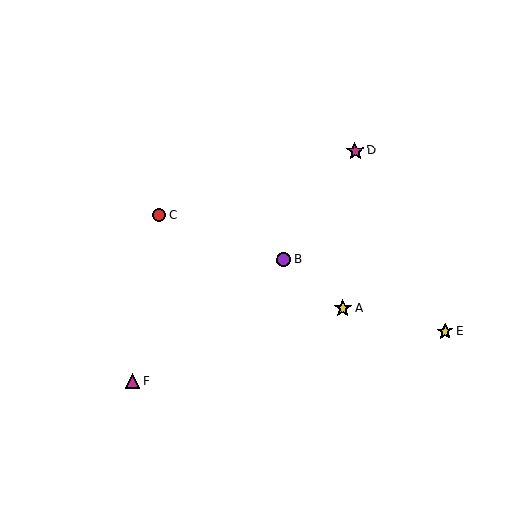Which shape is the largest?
The magenta star (labeled D) is the largest.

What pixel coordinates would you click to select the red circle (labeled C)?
Click at (159, 215) to select the red circle C.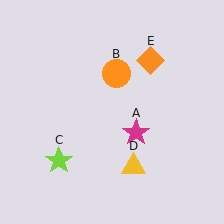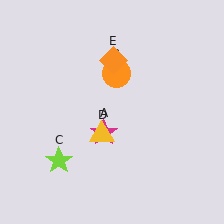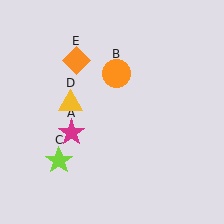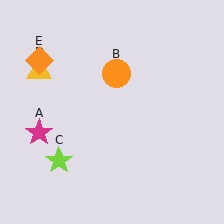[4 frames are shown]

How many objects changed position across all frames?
3 objects changed position: magenta star (object A), yellow triangle (object D), orange diamond (object E).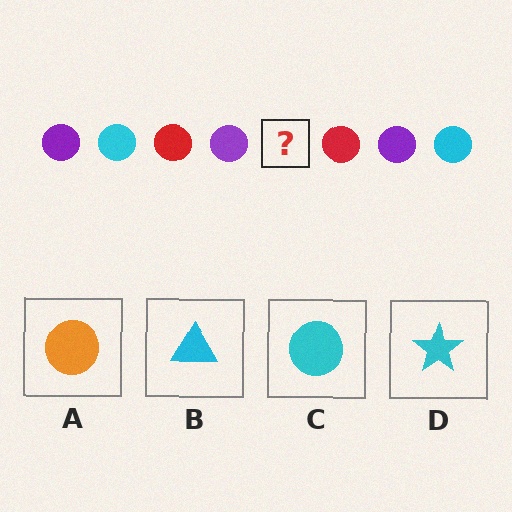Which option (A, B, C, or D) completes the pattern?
C.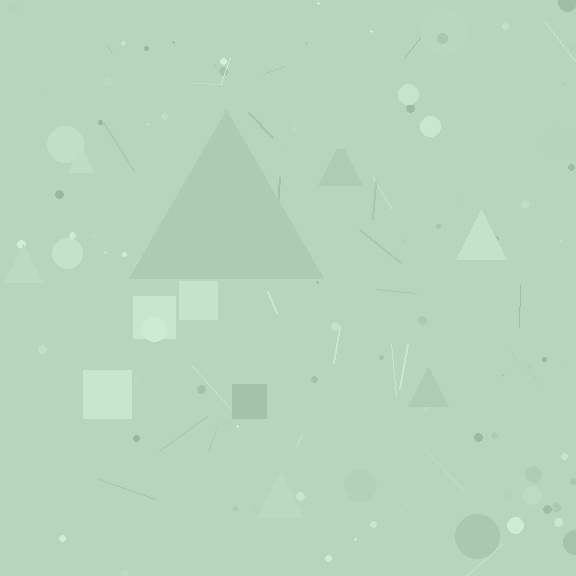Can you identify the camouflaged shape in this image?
The camouflaged shape is a triangle.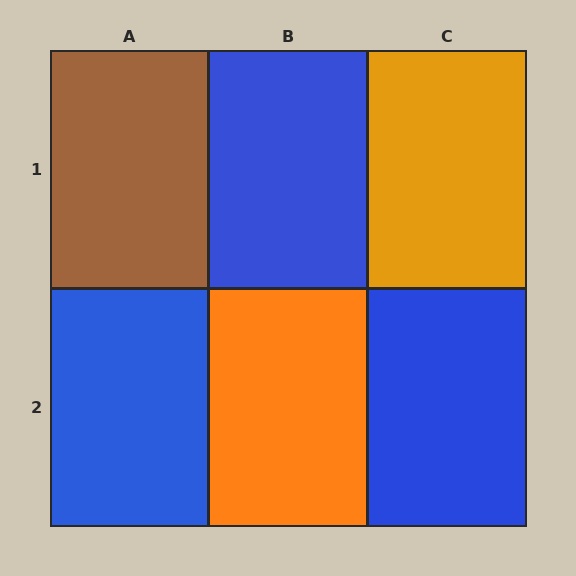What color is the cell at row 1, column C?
Orange.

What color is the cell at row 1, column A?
Brown.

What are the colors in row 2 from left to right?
Blue, orange, blue.